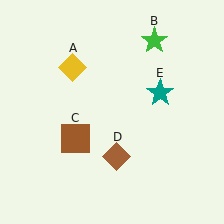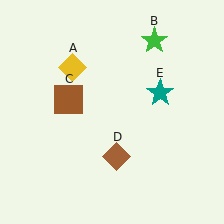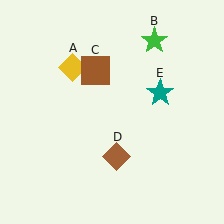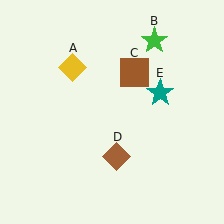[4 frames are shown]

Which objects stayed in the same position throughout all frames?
Yellow diamond (object A) and green star (object B) and brown diamond (object D) and teal star (object E) remained stationary.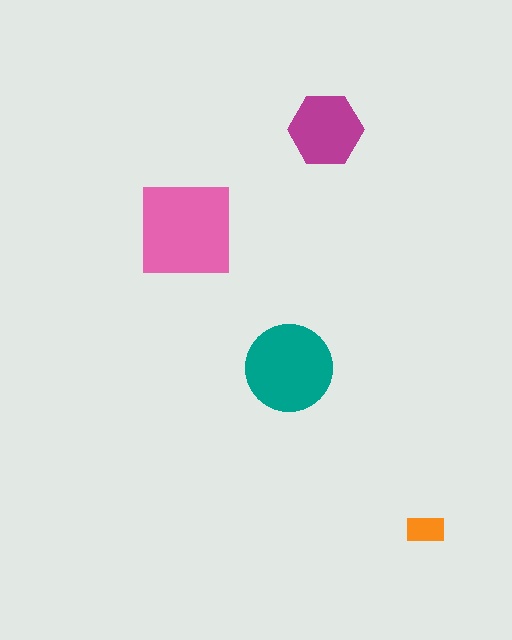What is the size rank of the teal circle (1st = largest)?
2nd.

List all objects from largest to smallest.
The pink square, the teal circle, the magenta hexagon, the orange rectangle.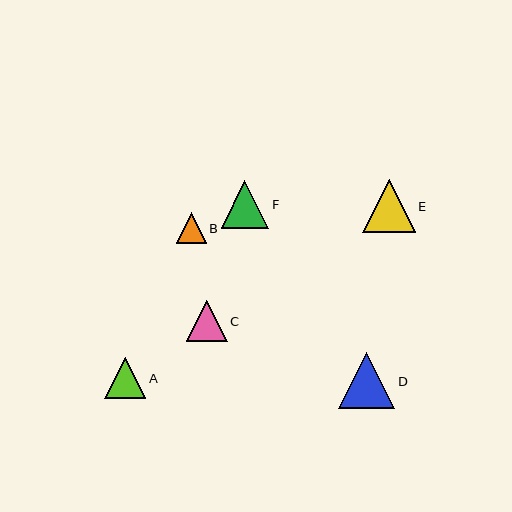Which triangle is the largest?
Triangle D is the largest with a size of approximately 56 pixels.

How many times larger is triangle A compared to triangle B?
Triangle A is approximately 1.4 times the size of triangle B.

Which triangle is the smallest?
Triangle B is the smallest with a size of approximately 30 pixels.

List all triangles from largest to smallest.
From largest to smallest: D, E, F, A, C, B.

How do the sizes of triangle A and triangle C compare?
Triangle A and triangle C are approximately the same size.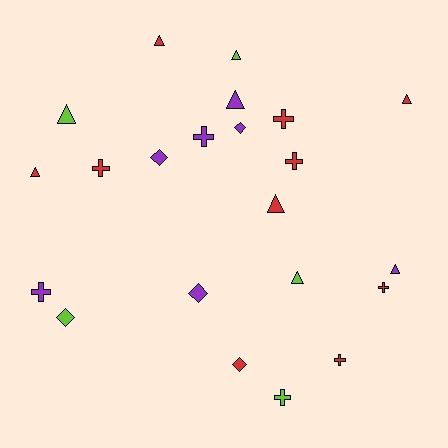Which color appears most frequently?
Red, with 10 objects.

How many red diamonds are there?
There is 1 red diamond.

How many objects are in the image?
There are 22 objects.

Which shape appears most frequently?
Triangle, with 9 objects.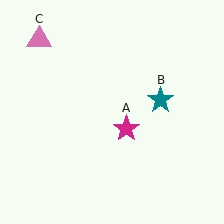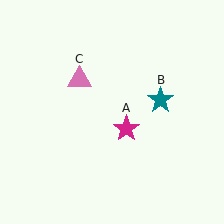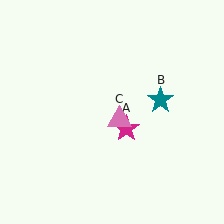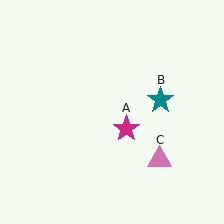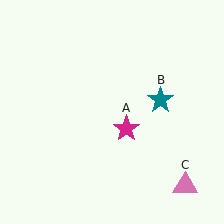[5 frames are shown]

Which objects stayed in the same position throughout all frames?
Magenta star (object A) and teal star (object B) remained stationary.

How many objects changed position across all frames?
1 object changed position: pink triangle (object C).